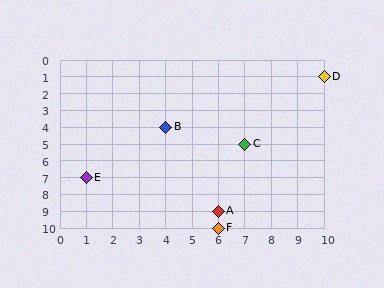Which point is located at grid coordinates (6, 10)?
Point F is at (6, 10).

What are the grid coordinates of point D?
Point D is at grid coordinates (10, 1).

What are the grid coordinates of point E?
Point E is at grid coordinates (1, 7).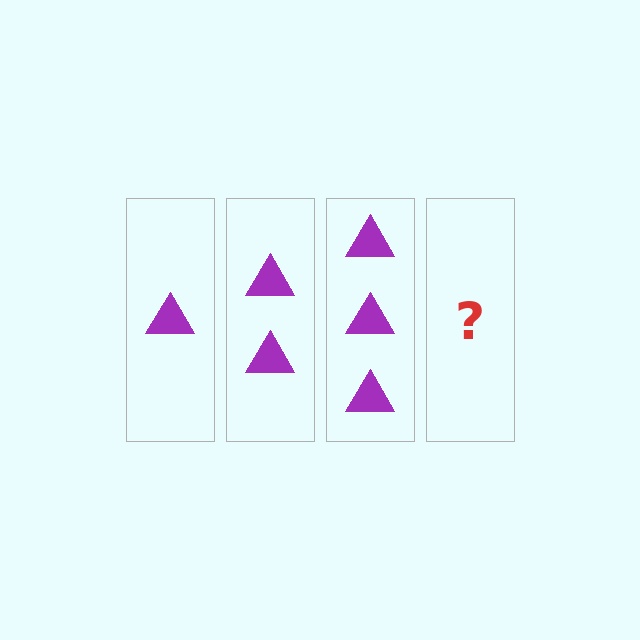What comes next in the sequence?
The next element should be 4 triangles.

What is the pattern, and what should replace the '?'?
The pattern is that each step adds one more triangle. The '?' should be 4 triangles.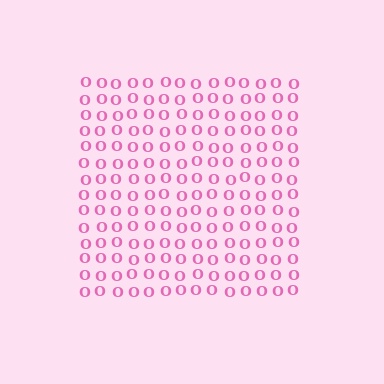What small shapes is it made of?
It is made of small letter O's.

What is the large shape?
The large shape is a square.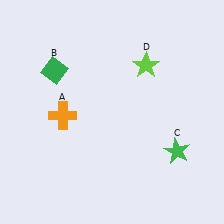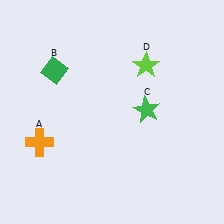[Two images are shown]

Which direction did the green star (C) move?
The green star (C) moved up.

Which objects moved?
The objects that moved are: the orange cross (A), the green star (C).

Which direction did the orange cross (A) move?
The orange cross (A) moved down.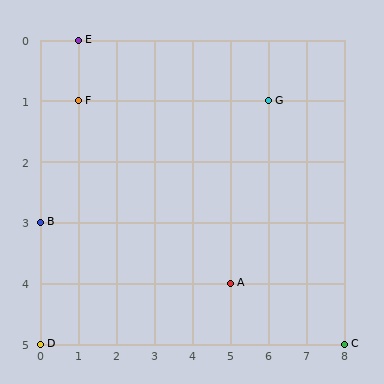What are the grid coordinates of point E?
Point E is at grid coordinates (1, 0).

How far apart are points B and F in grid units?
Points B and F are 1 column and 2 rows apart (about 2.2 grid units diagonally).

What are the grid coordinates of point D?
Point D is at grid coordinates (0, 5).